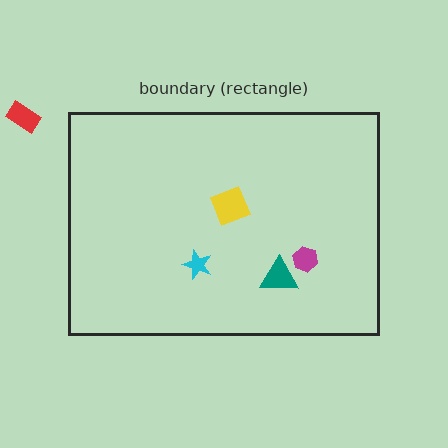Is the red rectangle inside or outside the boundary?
Outside.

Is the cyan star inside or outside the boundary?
Inside.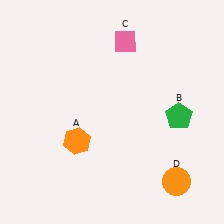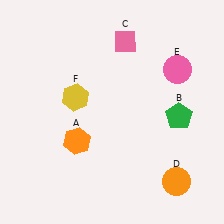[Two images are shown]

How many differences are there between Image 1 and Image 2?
There are 2 differences between the two images.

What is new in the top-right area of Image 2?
A pink circle (E) was added in the top-right area of Image 2.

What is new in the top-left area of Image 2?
A yellow hexagon (F) was added in the top-left area of Image 2.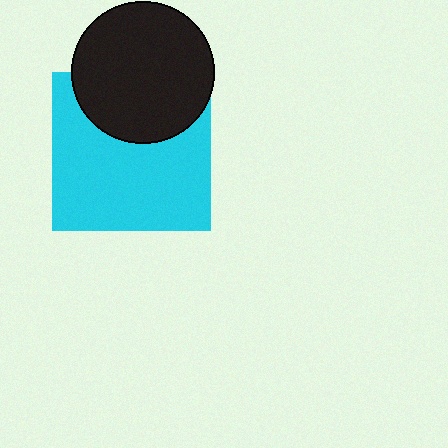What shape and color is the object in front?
The object in front is a black circle.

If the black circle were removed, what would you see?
You would see the complete cyan square.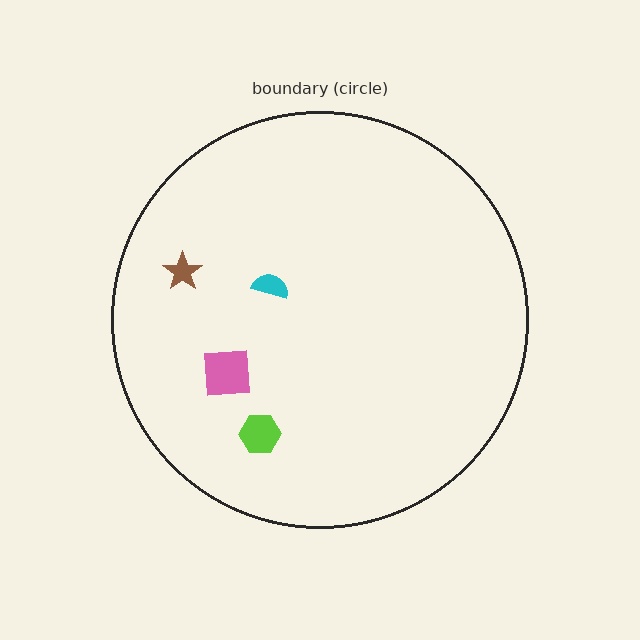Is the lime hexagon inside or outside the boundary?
Inside.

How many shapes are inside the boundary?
4 inside, 0 outside.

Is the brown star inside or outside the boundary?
Inside.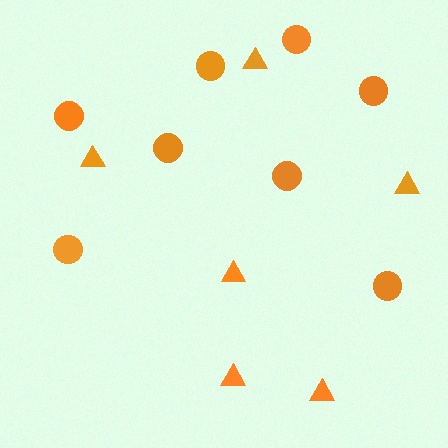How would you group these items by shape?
There are 2 groups: one group of circles (8) and one group of triangles (6).